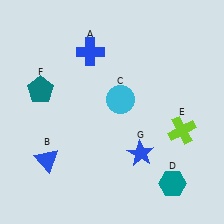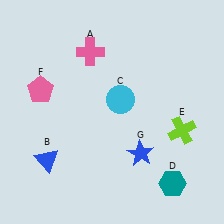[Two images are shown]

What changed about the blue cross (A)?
In Image 1, A is blue. In Image 2, it changed to pink.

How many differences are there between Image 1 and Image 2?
There are 2 differences between the two images.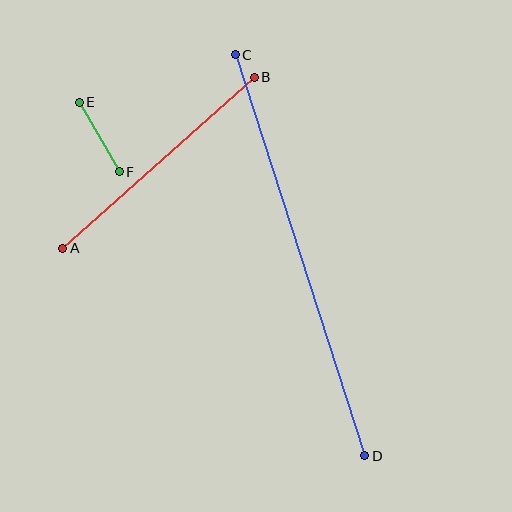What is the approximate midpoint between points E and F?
The midpoint is at approximately (99, 137) pixels.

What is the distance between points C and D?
The distance is approximately 421 pixels.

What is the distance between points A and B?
The distance is approximately 257 pixels.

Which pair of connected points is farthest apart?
Points C and D are farthest apart.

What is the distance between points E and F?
The distance is approximately 80 pixels.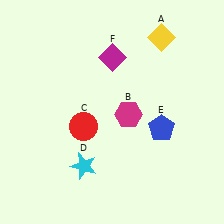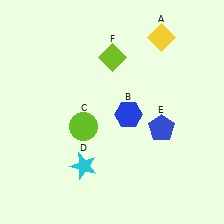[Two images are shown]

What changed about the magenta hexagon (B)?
In Image 1, B is magenta. In Image 2, it changed to blue.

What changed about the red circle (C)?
In Image 1, C is red. In Image 2, it changed to lime.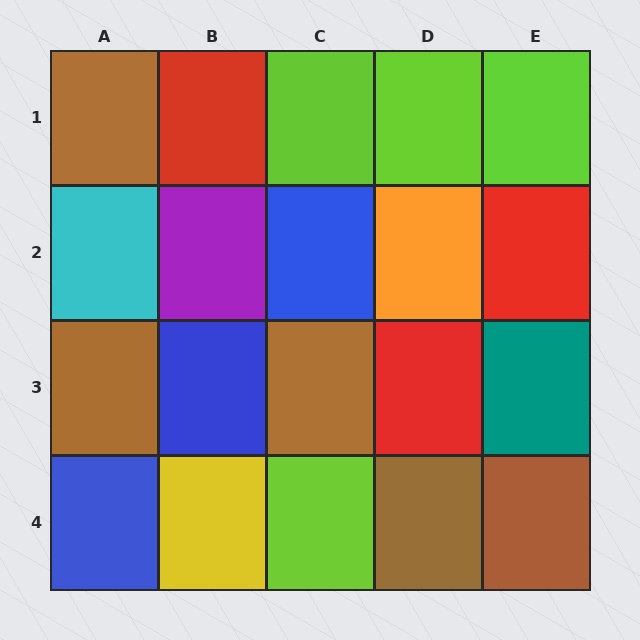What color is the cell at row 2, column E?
Red.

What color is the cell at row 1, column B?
Red.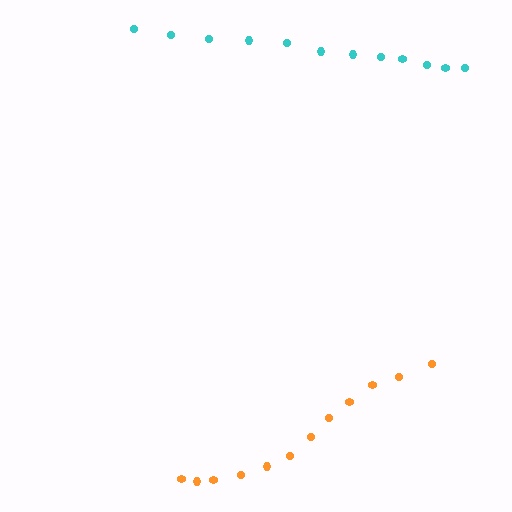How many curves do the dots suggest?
There are 2 distinct paths.